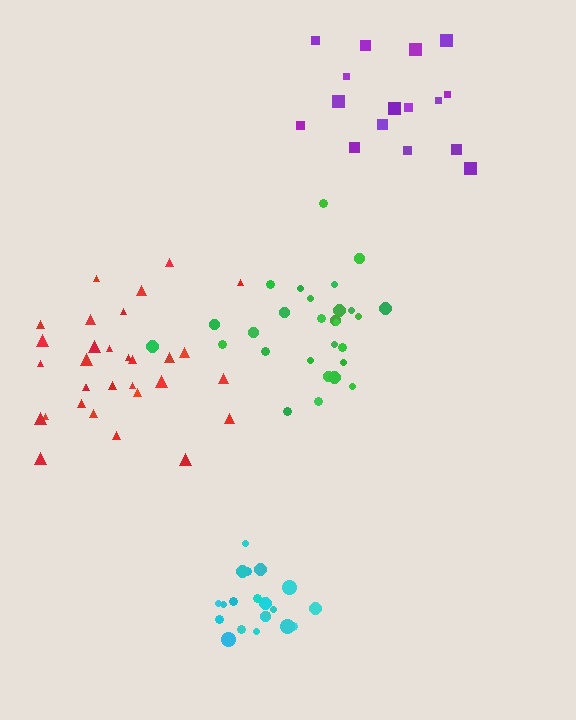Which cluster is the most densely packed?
Cyan.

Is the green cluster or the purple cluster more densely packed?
Green.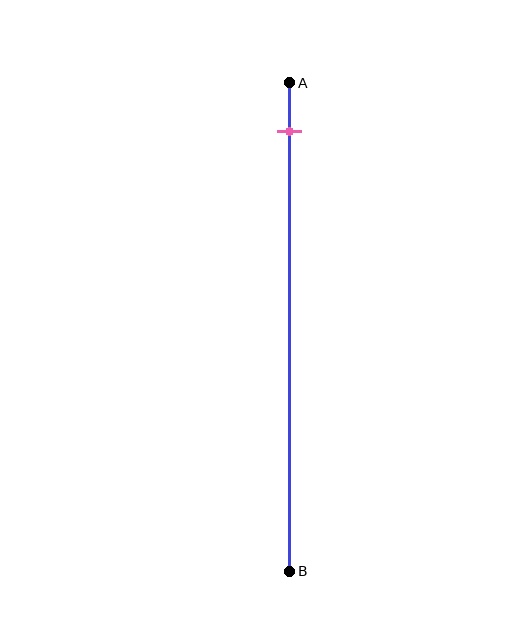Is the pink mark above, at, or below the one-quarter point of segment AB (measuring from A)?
The pink mark is above the one-quarter point of segment AB.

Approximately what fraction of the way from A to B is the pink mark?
The pink mark is approximately 10% of the way from A to B.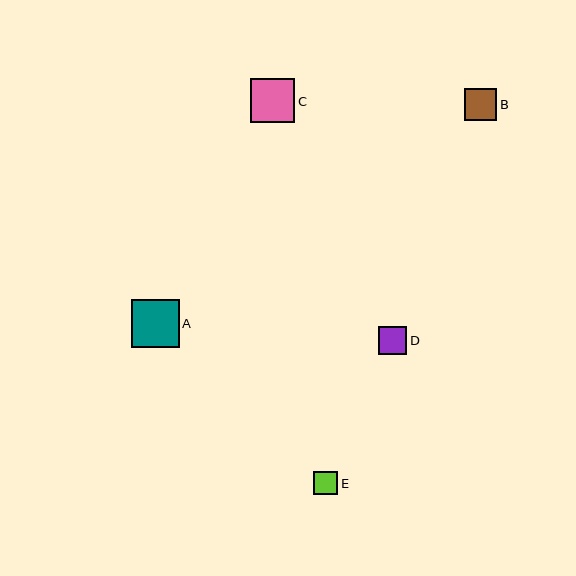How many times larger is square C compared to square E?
Square C is approximately 1.8 times the size of square E.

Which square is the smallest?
Square E is the smallest with a size of approximately 24 pixels.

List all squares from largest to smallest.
From largest to smallest: A, C, B, D, E.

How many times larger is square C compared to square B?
Square C is approximately 1.4 times the size of square B.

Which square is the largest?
Square A is the largest with a size of approximately 48 pixels.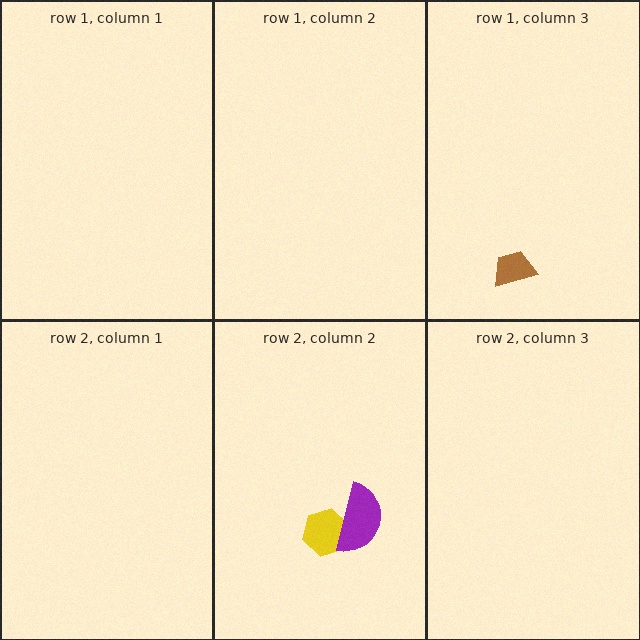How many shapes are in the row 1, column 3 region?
1.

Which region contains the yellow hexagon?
The row 2, column 2 region.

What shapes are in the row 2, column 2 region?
The yellow hexagon, the purple semicircle.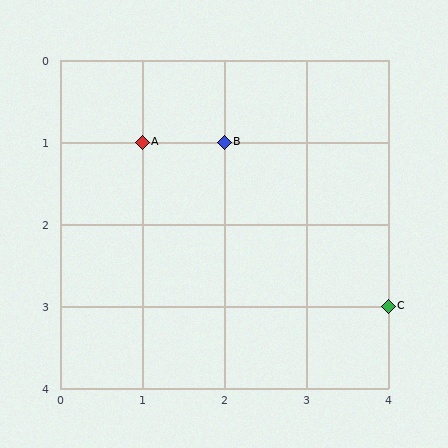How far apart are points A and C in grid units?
Points A and C are 3 columns and 2 rows apart (about 3.6 grid units diagonally).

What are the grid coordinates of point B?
Point B is at grid coordinates (2, 1).